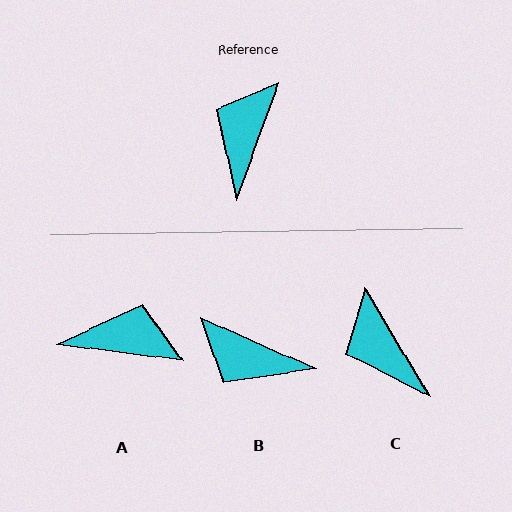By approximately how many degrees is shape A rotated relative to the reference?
Approximately 78 degrees clockwise.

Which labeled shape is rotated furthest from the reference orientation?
B, about 85 degrees away.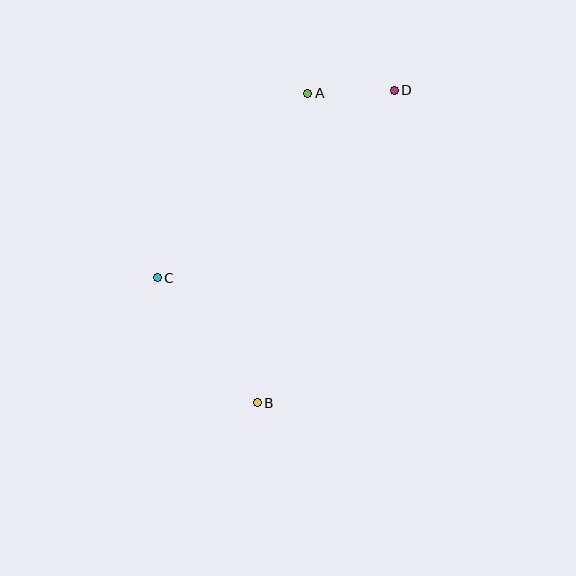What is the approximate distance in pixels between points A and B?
The distance between A and B is approximately 314 pixels.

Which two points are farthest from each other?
Points B and D are farthest from each other.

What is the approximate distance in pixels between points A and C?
The distance between A and C is approximately 238 pixels.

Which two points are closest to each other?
Points A and D are closest to each other.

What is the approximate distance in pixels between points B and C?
The distance between B and C is approximately 160 pixels.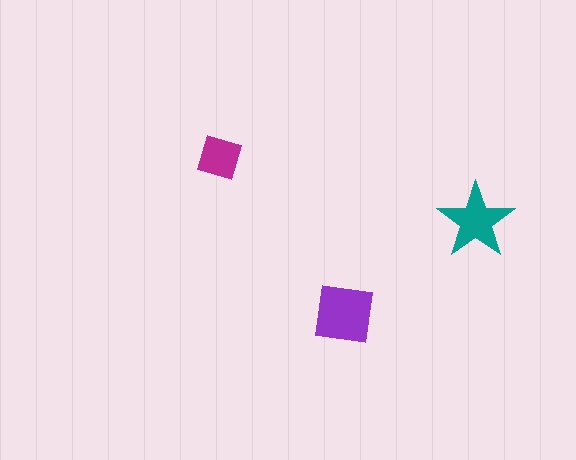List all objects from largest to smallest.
The purple square, the teal star, the magenta diamond.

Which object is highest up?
The magenta diamond is topmost.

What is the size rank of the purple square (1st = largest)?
1st.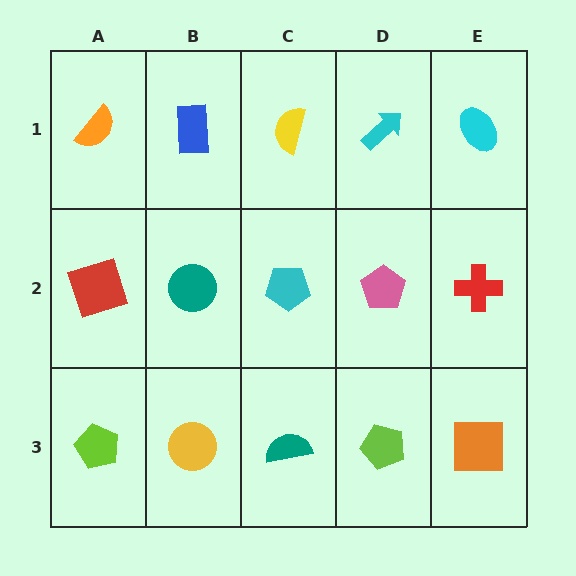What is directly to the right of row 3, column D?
An orange square.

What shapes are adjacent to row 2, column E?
A cyan ellipse (row 1, column E), an orange square (row 3, column E), a pink pentagon (row 2, column D).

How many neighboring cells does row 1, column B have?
3.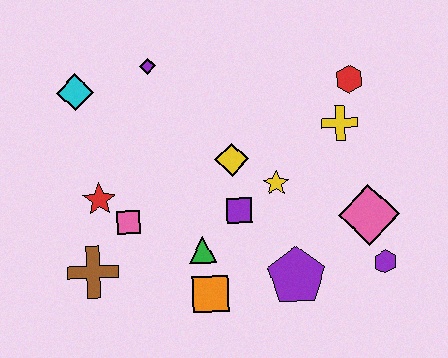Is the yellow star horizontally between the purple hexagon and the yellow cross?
No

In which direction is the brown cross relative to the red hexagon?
The brown cross is to the left of the red hexagon.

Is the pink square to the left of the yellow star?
Yes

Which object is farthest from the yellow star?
The cyan diamond is farthest from the yellow star.